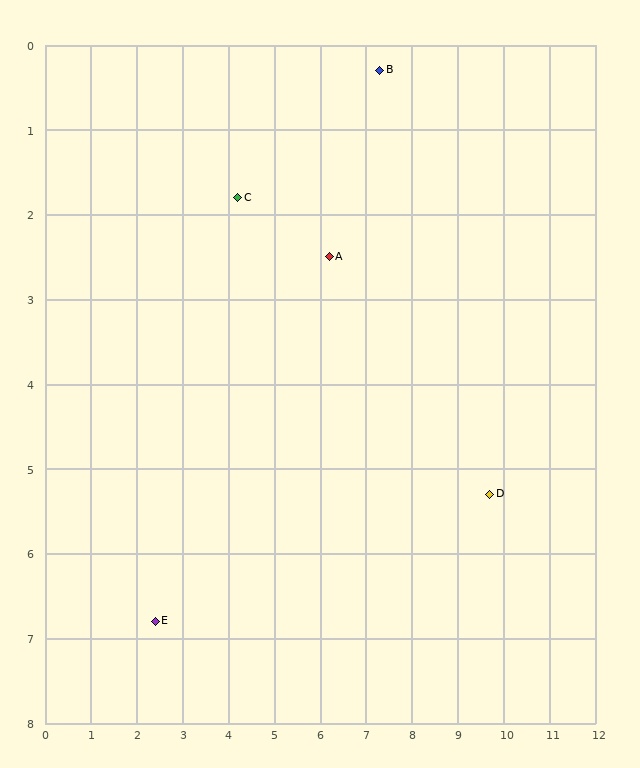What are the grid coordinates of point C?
Point C is at approximately (4.2, 1.8).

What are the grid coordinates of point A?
Point A is at approximately (6.2, 2.5).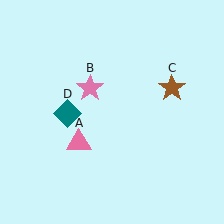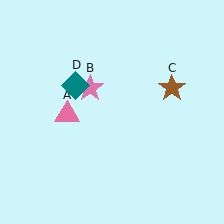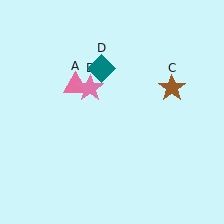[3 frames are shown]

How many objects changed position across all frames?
2 objects changed position: pink triangle (object A), teal diamond (object D).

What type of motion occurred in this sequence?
The pink triangle (object A), teal diamond (object D) rotated clockwise around the center of the scene.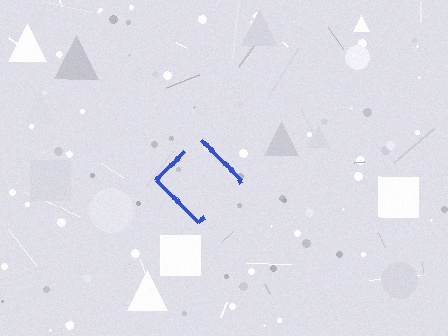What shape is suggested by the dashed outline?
The dashed outline suggests a diamond.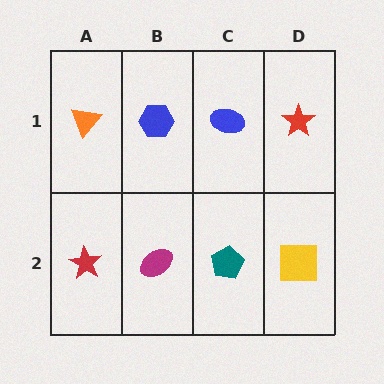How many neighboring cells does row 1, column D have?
2.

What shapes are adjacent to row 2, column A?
An orange triangle (row 1, column A), a magenta ellipse (row 2, column B).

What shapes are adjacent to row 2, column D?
A red star (row 1, column D), a teal pentagon (row 2, column C).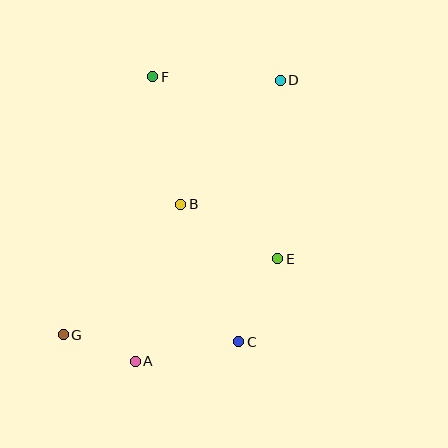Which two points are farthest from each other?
Points D and G are farthest from each other.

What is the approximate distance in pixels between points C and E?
The distance between C and E is approximately 92 pixels.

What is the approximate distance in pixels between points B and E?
The distance between B and E is approximately 111 pixels.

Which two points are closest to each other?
Points A and G are closest to each other.